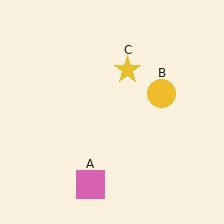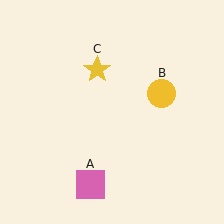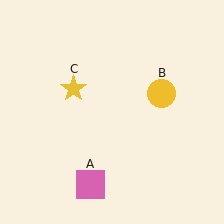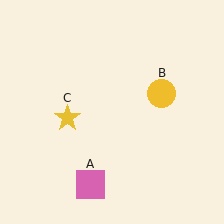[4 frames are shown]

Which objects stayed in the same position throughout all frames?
Pink square (object A) and yellow circle (object B) remained stationary.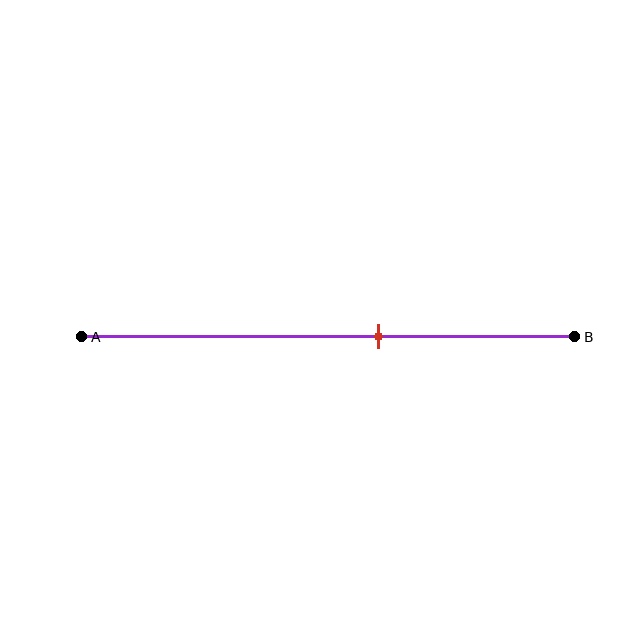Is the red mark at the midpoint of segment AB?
No, the mark is at about 60% from A, not at the 50% midpoint.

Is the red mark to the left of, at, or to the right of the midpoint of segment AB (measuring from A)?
The red mark is to the right of the midpoint of segment AB.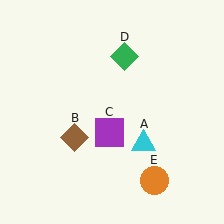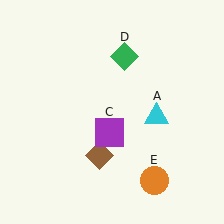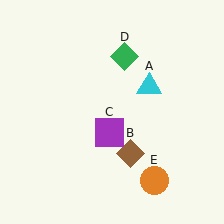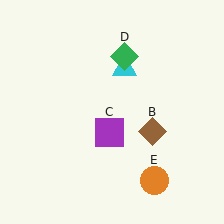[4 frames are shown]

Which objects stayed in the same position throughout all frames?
Purple square (object C) and green diamond (object D) and orange circle (object E) remained stationary.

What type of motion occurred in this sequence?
The cyan triangle (object A), brown diamond (object B) rotated counterclockwise around the center of the scene.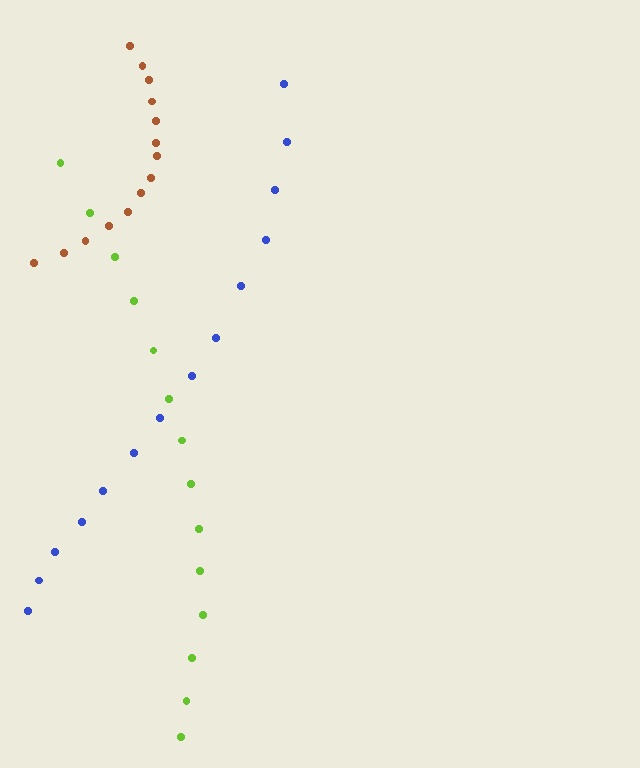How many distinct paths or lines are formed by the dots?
There are 3 distinct paths.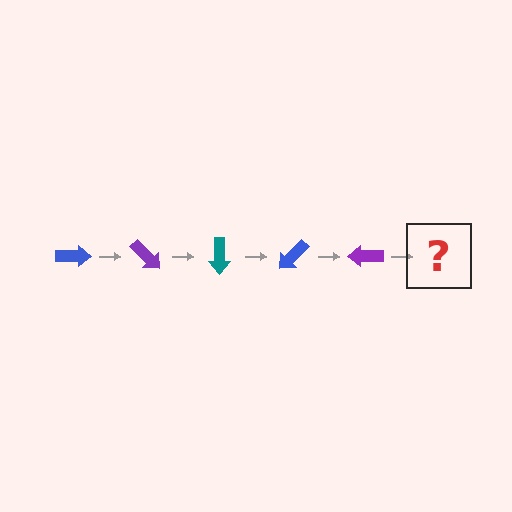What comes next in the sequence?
The next element should be a teal arrow, rotated 225 degrees from the start.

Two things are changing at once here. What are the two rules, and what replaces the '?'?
The two rules are that it rotates 45 degrees each step and the color cycles through blue, purple, and teal. The '?' should be a teal arrow, rotated 225 degrees from the start.